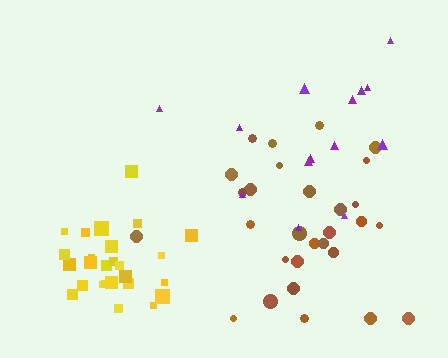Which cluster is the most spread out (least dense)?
Purple.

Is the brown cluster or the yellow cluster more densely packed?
Yellow.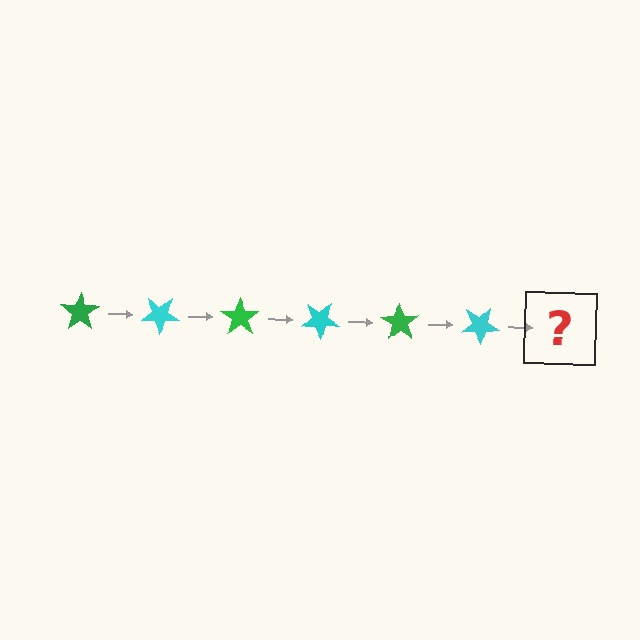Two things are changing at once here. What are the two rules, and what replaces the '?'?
The two rules are that it rotates 35 degrees each step and the color cycles through green and cyan. The '?' should be a green star, rotated 210 degrees from the start.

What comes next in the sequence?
The next element should be a green star, rotated 210 degrees from the start.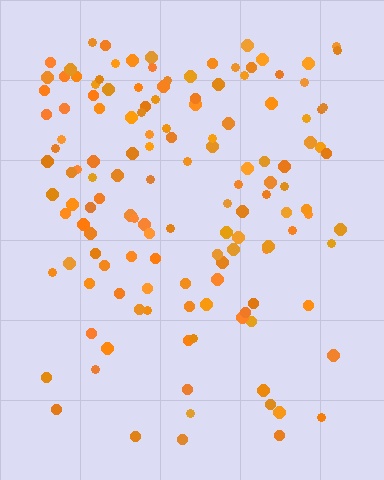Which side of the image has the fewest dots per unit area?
The bottom.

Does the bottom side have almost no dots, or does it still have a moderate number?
Still a moderate number, just noticeably fewer than the top.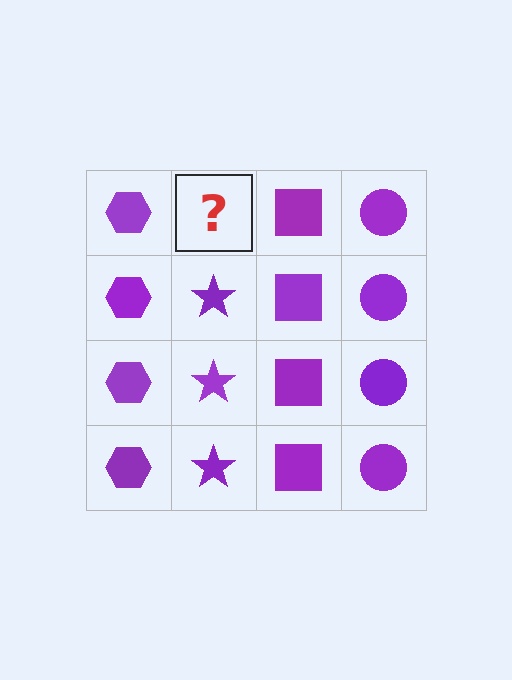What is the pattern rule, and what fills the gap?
The rule is that each column has a consistent shape. The gap should be filled with a purple star.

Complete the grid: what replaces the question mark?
The question mark should be replaced with a purple star.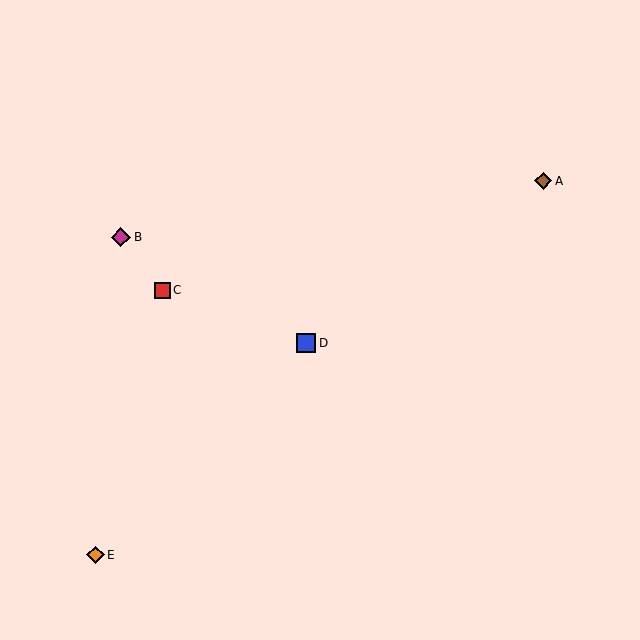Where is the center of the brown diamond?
The center of the brown diamond is at (543, 181).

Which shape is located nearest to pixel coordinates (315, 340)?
The blue square (labeled D) at (306, 343) is nearest to that location.